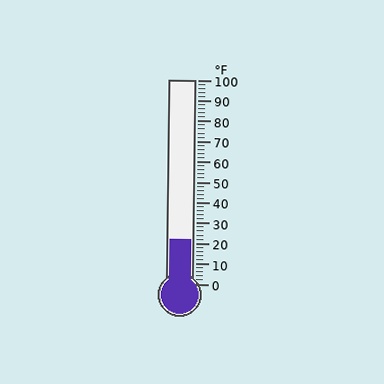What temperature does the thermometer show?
The thermometer shows approximately 22°F.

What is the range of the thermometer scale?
The thermometer scale ranges from 0°F to 100°F.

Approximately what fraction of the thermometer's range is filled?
The thermometer is filled to approximately 20% of its range.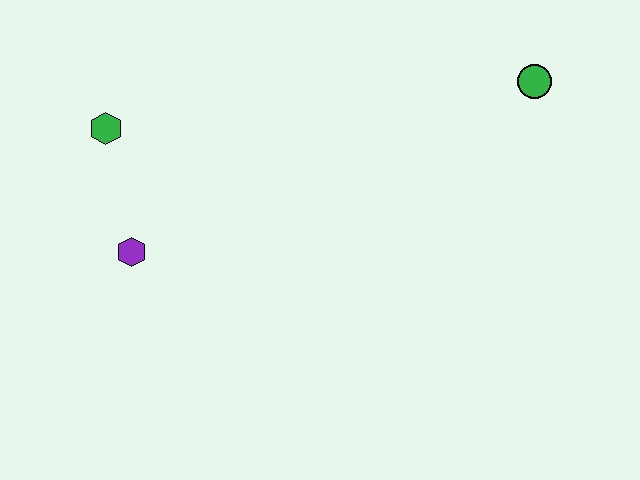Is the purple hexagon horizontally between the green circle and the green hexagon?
Yes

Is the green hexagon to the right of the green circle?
No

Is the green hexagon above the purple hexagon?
Yes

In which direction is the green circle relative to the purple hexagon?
The green circle is to the right of the purple hexagon.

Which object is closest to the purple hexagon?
The green hexagon is closest to the purple hexagon.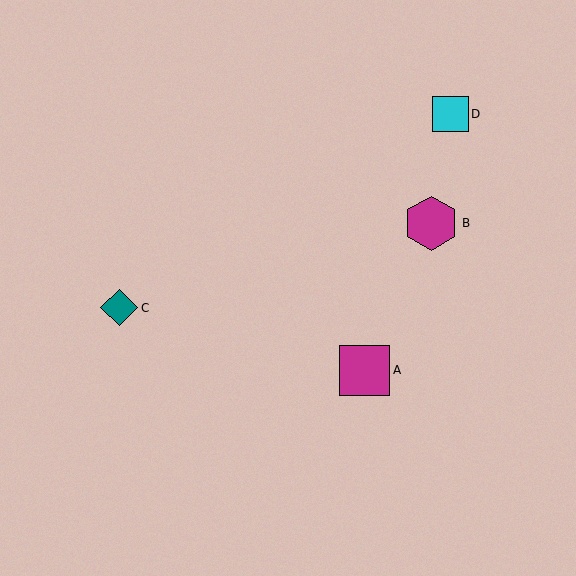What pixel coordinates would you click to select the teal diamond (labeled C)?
Click at (119, 308) to select the teal diamond C.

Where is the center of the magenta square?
The center of the magenta square is at (365, 370).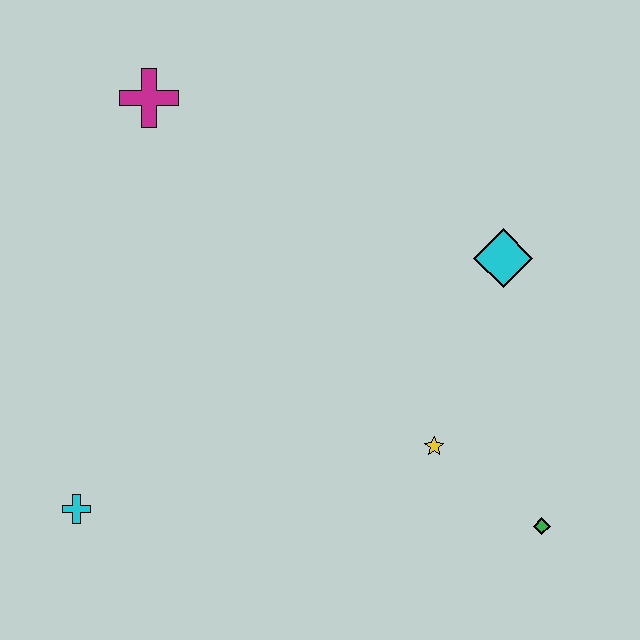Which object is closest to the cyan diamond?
The yellow star is closest to the cyan diamond.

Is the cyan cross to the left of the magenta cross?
Yes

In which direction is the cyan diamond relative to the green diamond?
The cyan diamond is above the green diamond.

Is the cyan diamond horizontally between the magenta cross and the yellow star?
No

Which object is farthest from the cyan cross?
The cyan diamond is farthest from the cyan cross.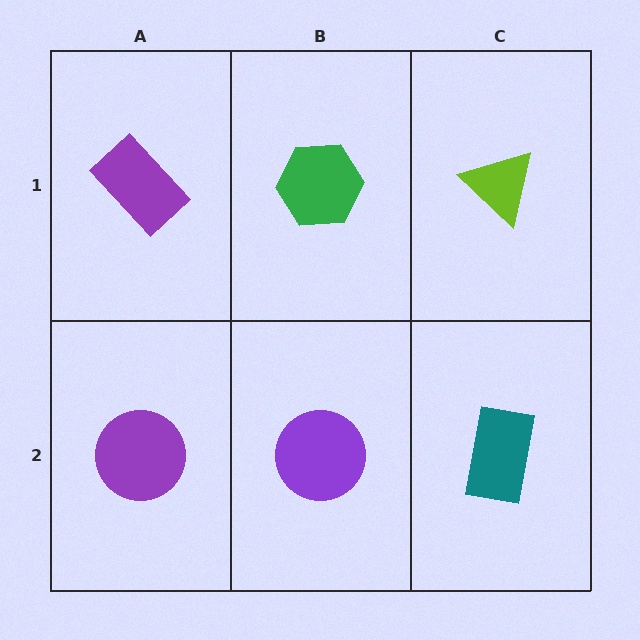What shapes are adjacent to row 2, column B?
A green hexagon (row 1, column B), a purple circle (row 2, column A), a teal rectangle (row 2, column C).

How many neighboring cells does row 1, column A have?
2.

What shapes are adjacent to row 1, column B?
A purple circle (row 2, column B), a purple rectangle (row 1, column A), a lime triangle (row 1, column C).